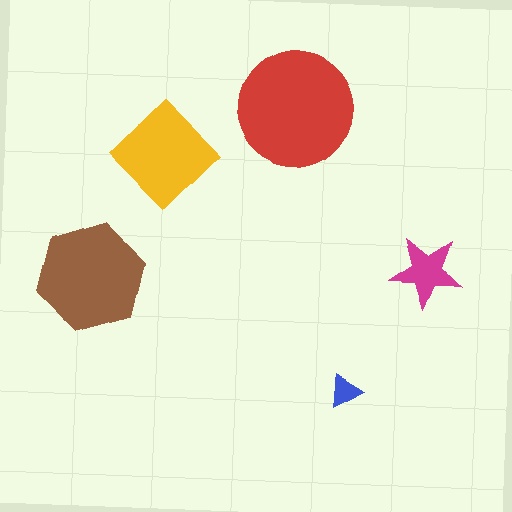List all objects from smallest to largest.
The blue triangle, the magenta star, the yellow diamond, the brown hexagon, the red circle.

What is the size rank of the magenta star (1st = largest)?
4th.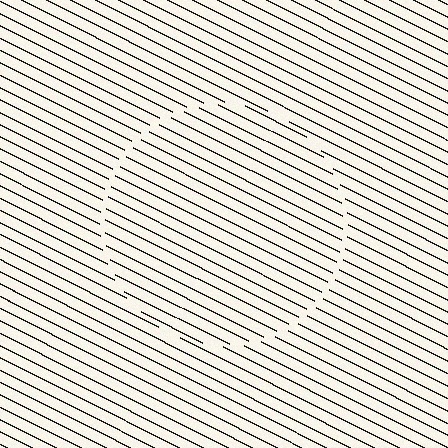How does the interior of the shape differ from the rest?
The interior of the shape contains the same grating, shifted by half a period — the contour is defined by the phase discontinuity where line-ends from the inner and outer gratings abut.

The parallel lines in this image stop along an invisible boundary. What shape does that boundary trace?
An illusory circle. The interior of the shape contains the same grating, shifted by half a period — the contour is defined by the phase discontinuity where line-ends from the inner and outer gratings abut.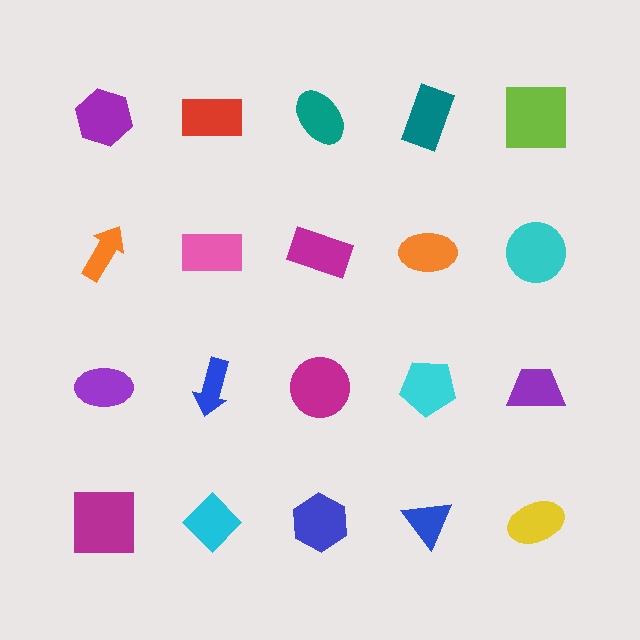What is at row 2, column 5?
A cyan circle.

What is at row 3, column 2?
A blue arrow.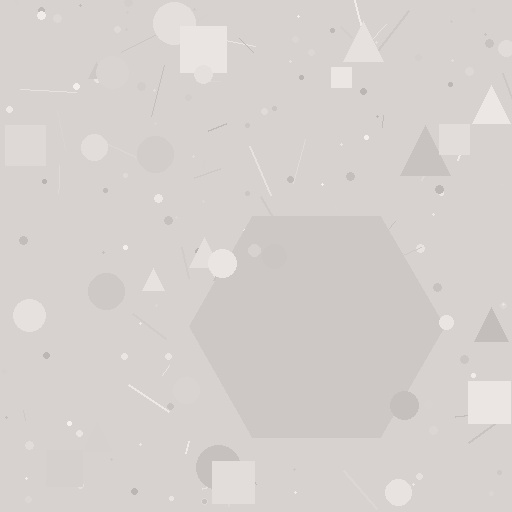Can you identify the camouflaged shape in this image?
The camouflaged shape is a hexagon.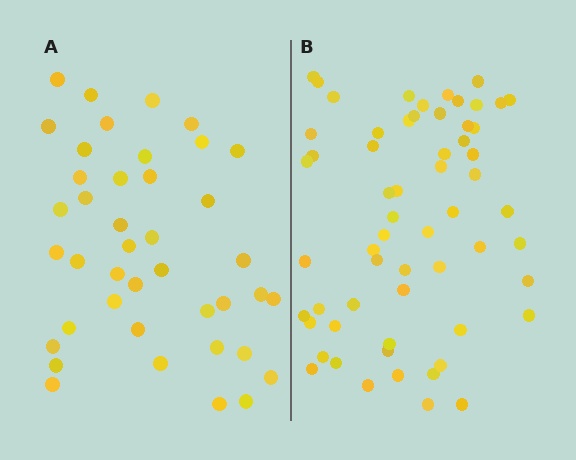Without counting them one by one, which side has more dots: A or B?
Region B (the right region) has more dots.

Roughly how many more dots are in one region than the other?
Region B has approximately 20 more dots than region A.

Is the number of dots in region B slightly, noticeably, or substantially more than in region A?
Region B has substantially more. The ratio is roughly 1.5 to 1.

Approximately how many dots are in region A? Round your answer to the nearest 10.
About 40 dots. (The exact count is 41, which rounds to 40.)